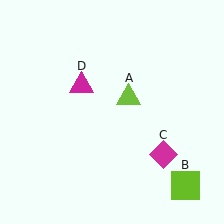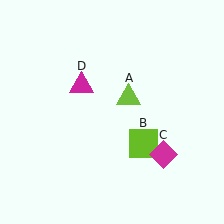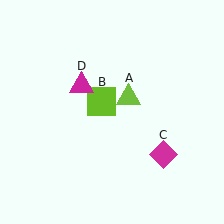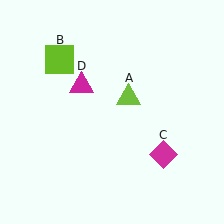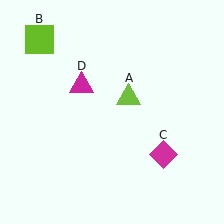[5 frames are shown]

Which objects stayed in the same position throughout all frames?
Lime triangle (object A) and magenta diamond (object C) and magenta triangle (object D) remained stationary.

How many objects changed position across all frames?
1 object changed position: lime square (object B).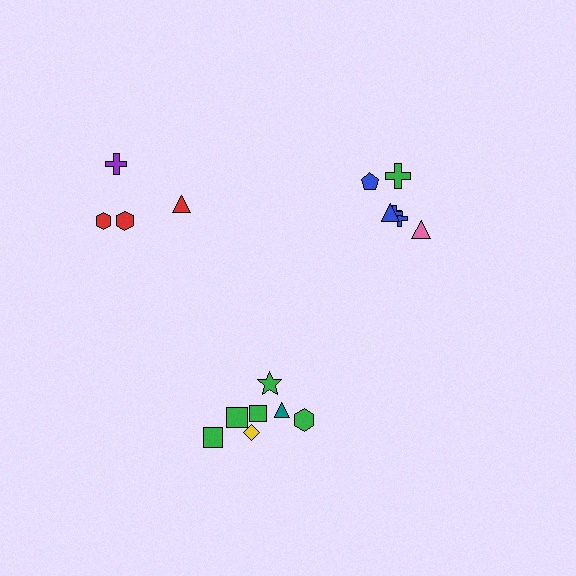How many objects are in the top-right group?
There are 6 objects.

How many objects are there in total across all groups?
There are 17 objects.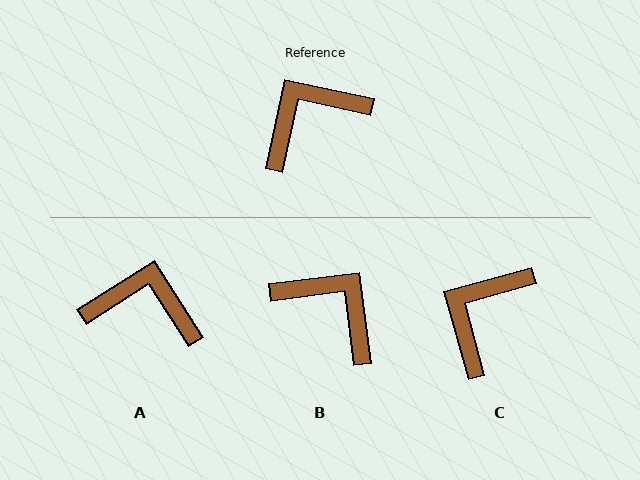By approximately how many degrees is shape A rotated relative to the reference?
Approximately 45 degrees clockwise.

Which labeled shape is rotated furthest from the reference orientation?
B, about 71 degrees away.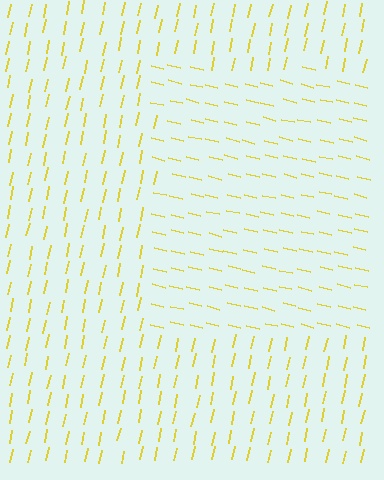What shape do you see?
I see a rectangle.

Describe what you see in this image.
The image is filled with small yellow line segments. A rectangle region in the image has lines oriented differently from the surrounding lines, creating a visible texture boundary.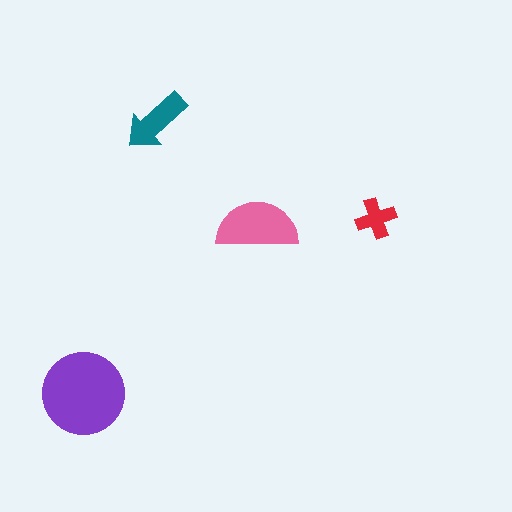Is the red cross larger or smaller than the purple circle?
Smaller.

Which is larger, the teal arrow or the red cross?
The teal arrow.